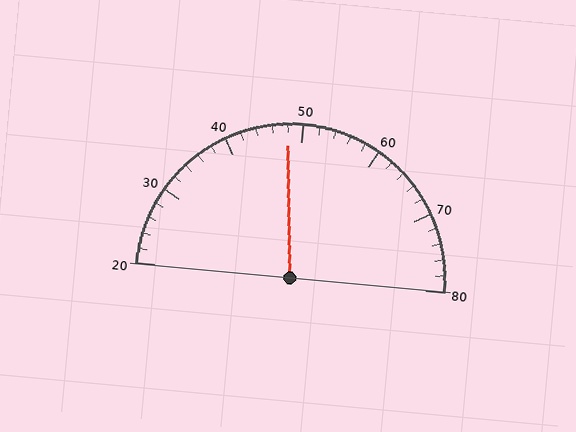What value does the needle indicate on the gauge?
The needle indicates approximately 48.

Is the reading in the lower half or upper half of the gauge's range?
The reading is in the lower half of the range (20 to 80).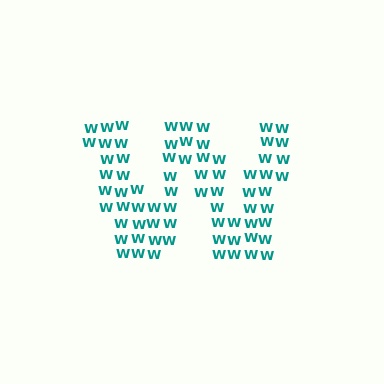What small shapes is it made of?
It is made of small letter W's.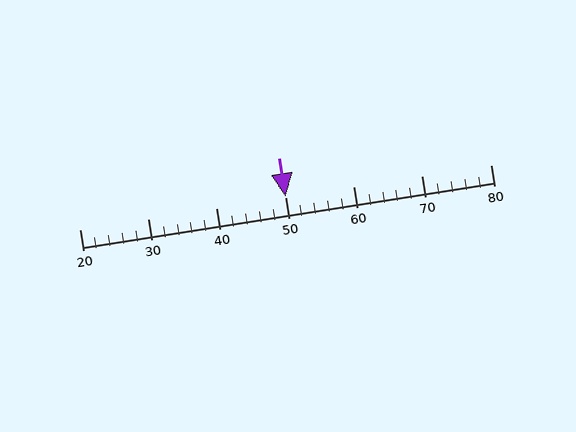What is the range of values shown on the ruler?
The ruler shows values from 20 to 80.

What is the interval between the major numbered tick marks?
The major tick marks are spaced 10 units apart.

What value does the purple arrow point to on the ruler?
The purple arrow points to approximately 50.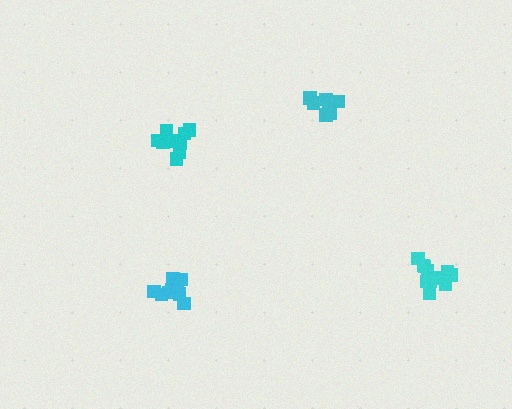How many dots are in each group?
Group 1: 11 dots, Group 2: 14 dots, Group 3: 11 dots, Group 4: 9 dots (45 total).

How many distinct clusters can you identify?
There are 4 distinct clusters.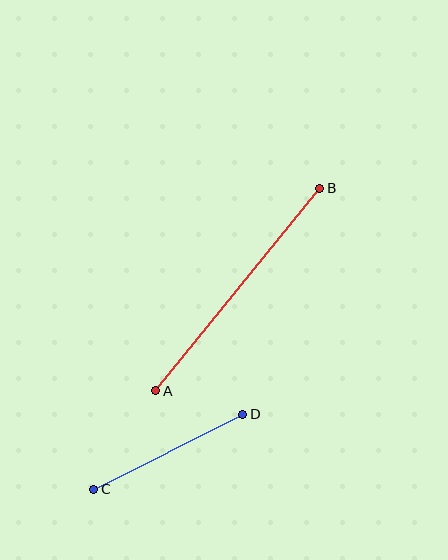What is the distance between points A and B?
The distance is approximately 261 pixels.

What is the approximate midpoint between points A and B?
The midpoint is at approximately (238, 290) pixels.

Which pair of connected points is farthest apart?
Points A and B are farthest apart.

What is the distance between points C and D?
The distance is approximately 167 pixels.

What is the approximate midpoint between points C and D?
The midpoint is at approximately (168, 452) pixels.